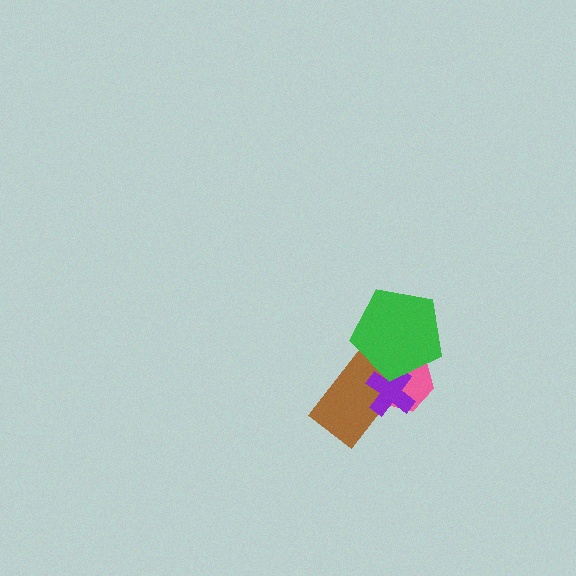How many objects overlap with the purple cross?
3 objects overlap with the purple cross.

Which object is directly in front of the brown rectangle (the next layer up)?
The purple cross is directly in front of the brown rectangle.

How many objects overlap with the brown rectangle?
3 objects overlap with the brown rectangle.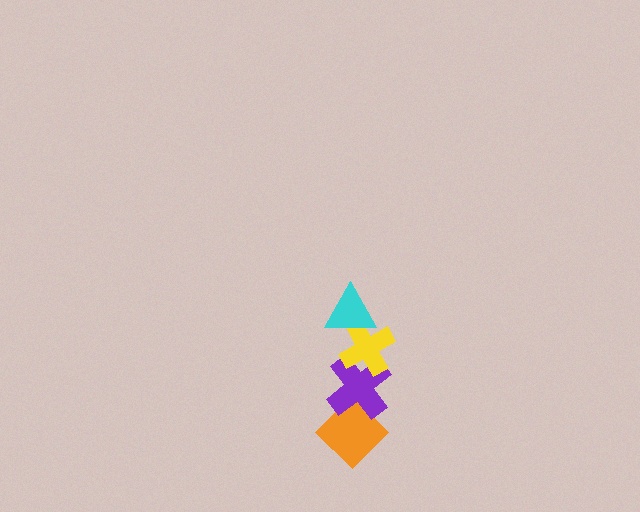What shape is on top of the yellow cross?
The cyan triangle is on top of the yellow cross.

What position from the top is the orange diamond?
The orange diamond is 4th from the top.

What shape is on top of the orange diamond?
The purple cross is on top of the orange diamond.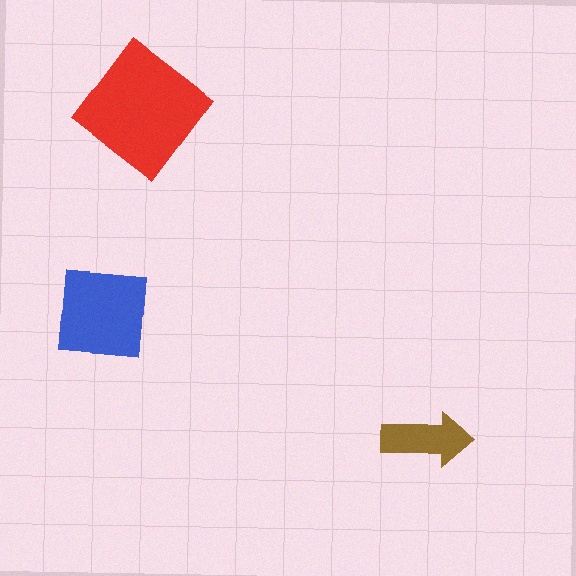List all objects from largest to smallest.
The red diamond, the blue square, the brown arrow.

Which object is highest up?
The red diamond is topmost.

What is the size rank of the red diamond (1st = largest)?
1st.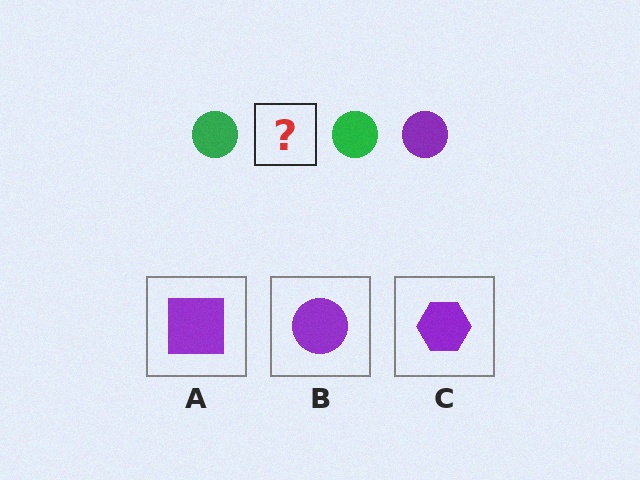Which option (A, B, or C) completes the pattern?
B.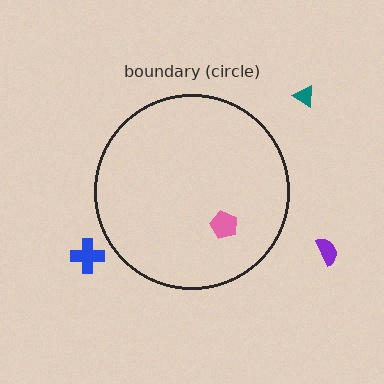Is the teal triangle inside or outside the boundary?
Outside.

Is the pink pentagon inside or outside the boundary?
Inside.